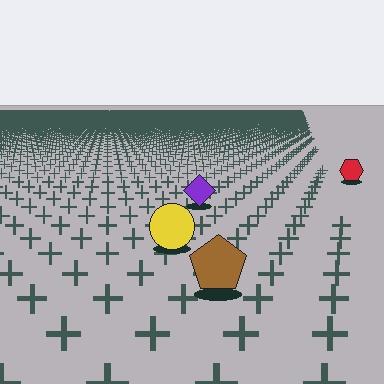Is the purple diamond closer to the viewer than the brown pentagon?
No. The brown pentagon is closer — you can tell from the texture gradient: the ground texture is coarser near it.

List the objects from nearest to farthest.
From nearest to farthest: the brown pentagon, the yellow circle, the purple diamond, the red hexagon.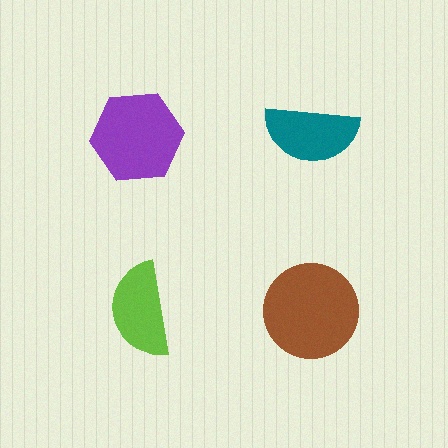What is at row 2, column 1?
A lime semicircle.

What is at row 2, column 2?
A brown circle.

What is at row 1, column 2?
A teal semicircle.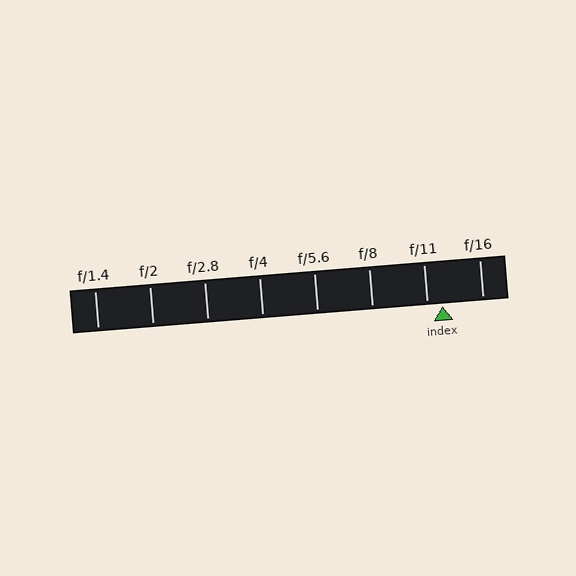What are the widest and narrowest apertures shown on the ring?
The widest aperture shown is f/1.4 and the narrowest is f/16.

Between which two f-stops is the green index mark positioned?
The index mark is between f/11 and f/16.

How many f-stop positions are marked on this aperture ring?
There are 8 f-stop positions marked.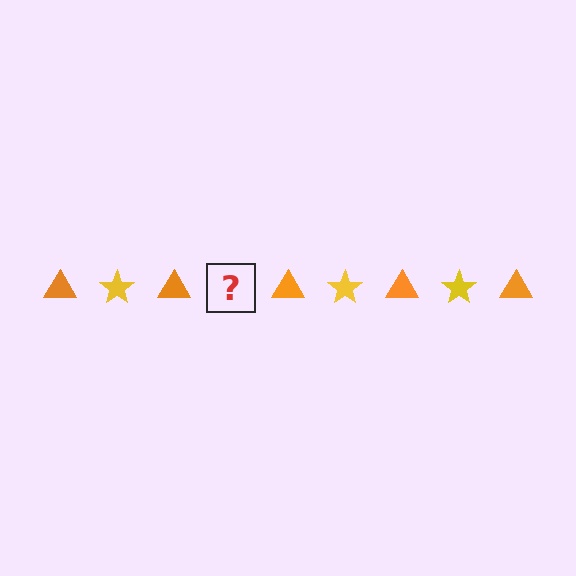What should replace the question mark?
The question mark should be replaced with a yellow star.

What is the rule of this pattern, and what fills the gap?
The rule is that the pattern alternates between orange triangle and yellow star. The gap should be filled with a yellow star.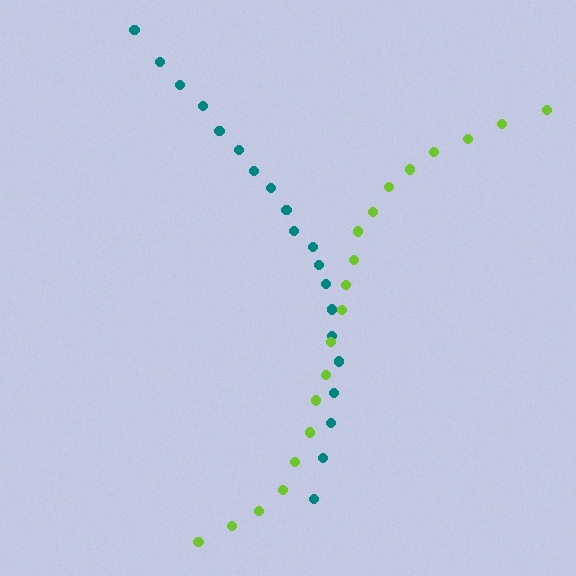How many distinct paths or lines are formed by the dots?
There are 2 distinct paths.